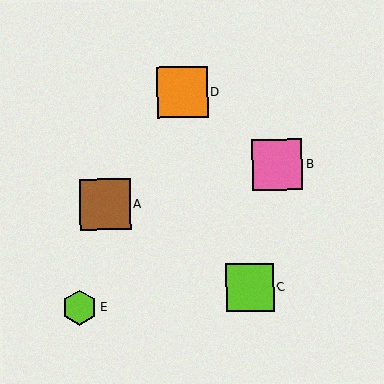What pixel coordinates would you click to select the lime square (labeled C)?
Click at (250, 287) to select the lime square C.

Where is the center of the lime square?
The center of the lime square is at (250, 287).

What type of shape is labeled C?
Shape C is a lime square.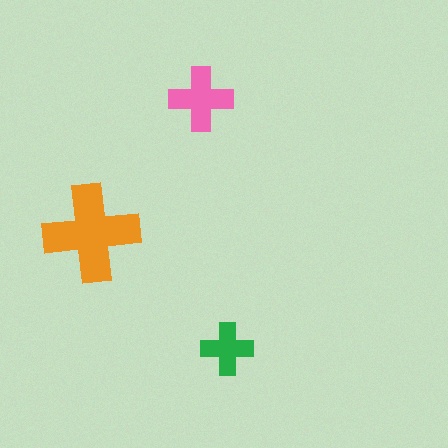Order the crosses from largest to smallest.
the orange one, the pink one, the green one.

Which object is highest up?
The pink cross is topmost.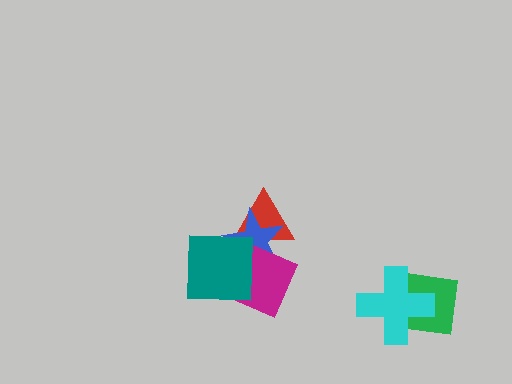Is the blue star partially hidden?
Yes, it is partially covered by another shape.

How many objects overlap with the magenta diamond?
3 objects overlap with the magenta diamond.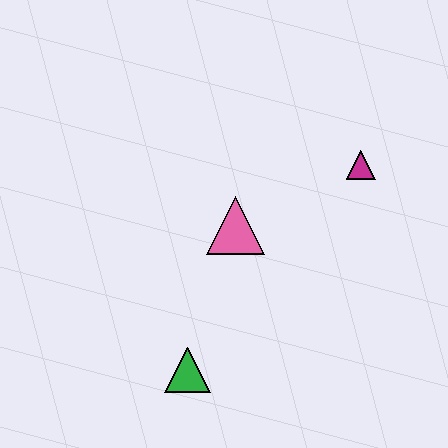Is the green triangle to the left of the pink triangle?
Yes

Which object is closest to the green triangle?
The pink triangle is closest to the green triangle.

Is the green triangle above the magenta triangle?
No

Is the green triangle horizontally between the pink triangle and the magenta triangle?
No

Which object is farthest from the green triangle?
The magenta triangle is farthest from the green triangle.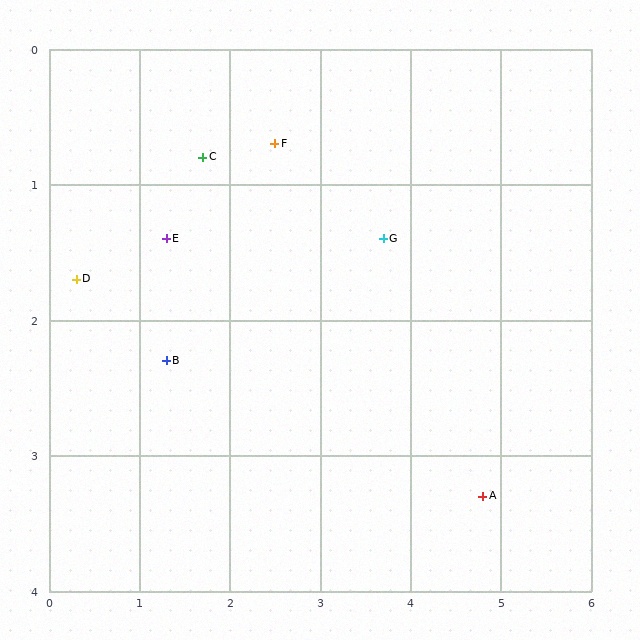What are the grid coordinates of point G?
Point G is at approximately (3.7, 1.4).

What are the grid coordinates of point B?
Point B is at approximately (1.3, 2.3).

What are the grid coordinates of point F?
Point F is at approximately (2.5, 0.7).